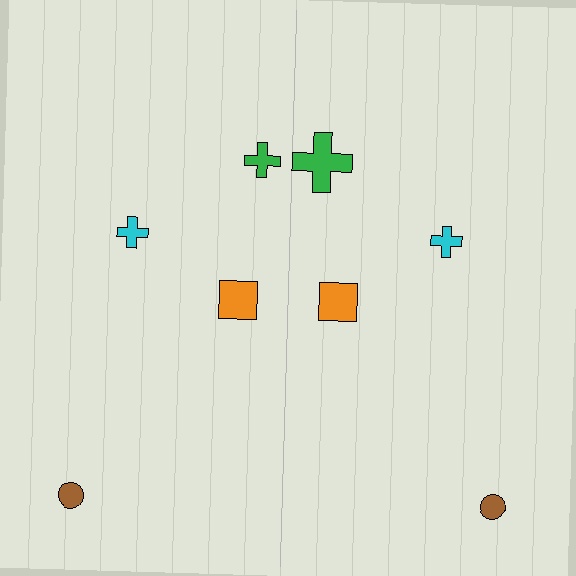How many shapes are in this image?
There are 8 shapes in this image.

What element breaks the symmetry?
The green cross on the right side has a different size than its mirror counterpart.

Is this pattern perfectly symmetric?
No, the pattern is not perfectly symmetric. The green cross on the right side has a different size than its mirror counterpart.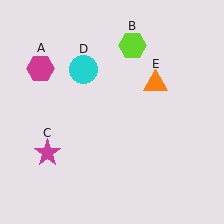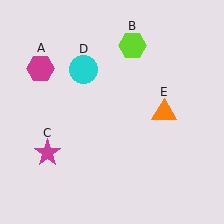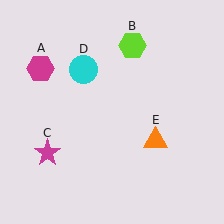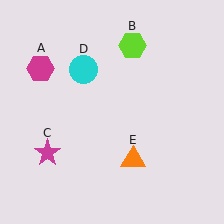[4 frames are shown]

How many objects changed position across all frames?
1 object changed position: orange triangle (object E).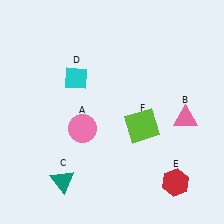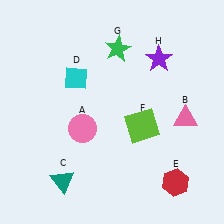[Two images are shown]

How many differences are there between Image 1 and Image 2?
There are 2 differences between the two images.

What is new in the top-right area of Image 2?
A green star (G) was added in the top-right area of Image 2.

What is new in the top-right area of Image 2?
A purple star (H) was added in the top-right area of Image 2.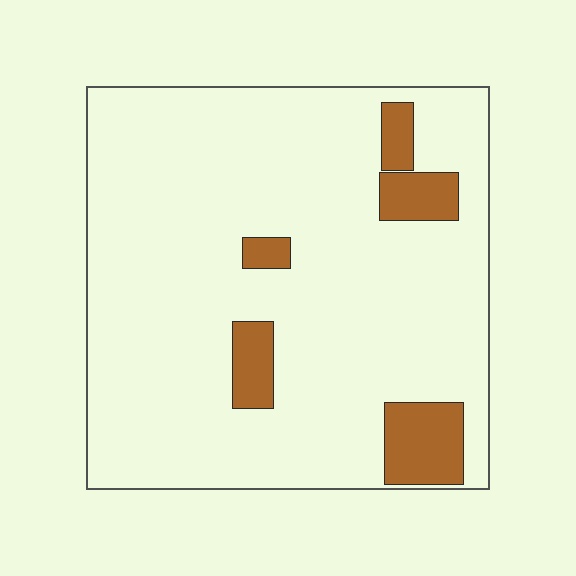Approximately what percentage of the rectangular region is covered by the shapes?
Approximately 10%.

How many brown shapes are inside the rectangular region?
5.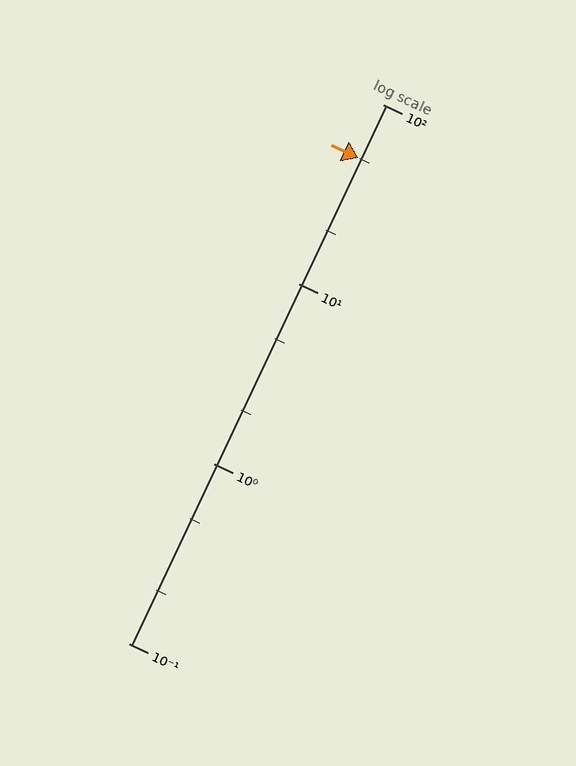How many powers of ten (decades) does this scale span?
The scale spans 3 decades, from 0.1 to 100.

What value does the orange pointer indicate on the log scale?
The pointer indicates approximately 50.